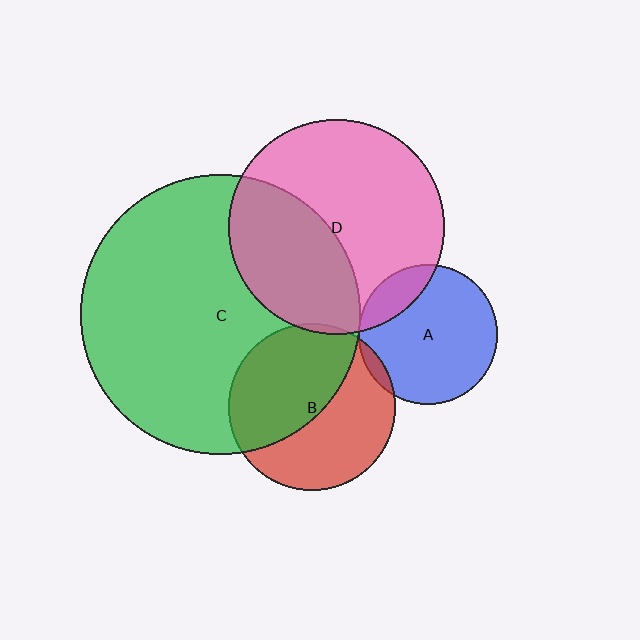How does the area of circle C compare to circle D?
Approximately 1.7 times.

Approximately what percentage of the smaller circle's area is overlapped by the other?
Approximately 50%.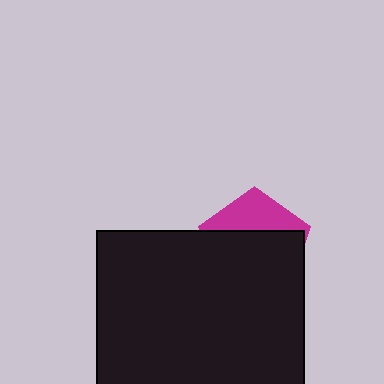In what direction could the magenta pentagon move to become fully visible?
The magenta pentagon could move up. That would shift it out from behind the black rectangle entirely.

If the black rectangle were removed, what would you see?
You would see the complete magenta pentagon.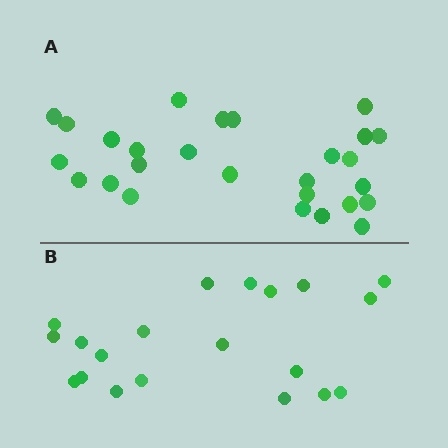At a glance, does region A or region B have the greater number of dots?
Region A (the top region) has more dots.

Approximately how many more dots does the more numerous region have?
Region A has roughly 8 or so more dots than region B.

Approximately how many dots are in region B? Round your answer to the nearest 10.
About 20 dots.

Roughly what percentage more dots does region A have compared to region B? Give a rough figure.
About 35% more.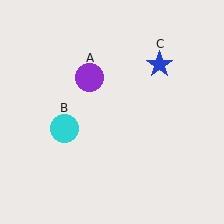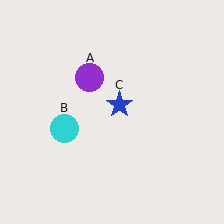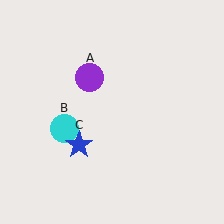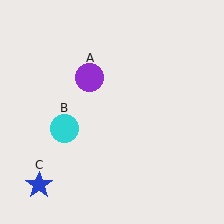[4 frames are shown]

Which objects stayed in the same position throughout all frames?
Purple circle (object A) and cyan circle (object B) remained stationary.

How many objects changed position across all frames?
1 object changed position: blue star (object C).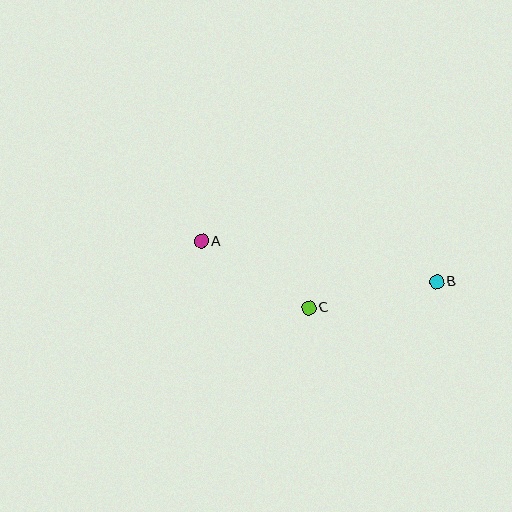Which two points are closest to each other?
Points A and C are closest to each other.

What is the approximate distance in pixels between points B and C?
The distance between B and C is approximately 130 pixels.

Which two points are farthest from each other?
Points A and B are farthest from each other.